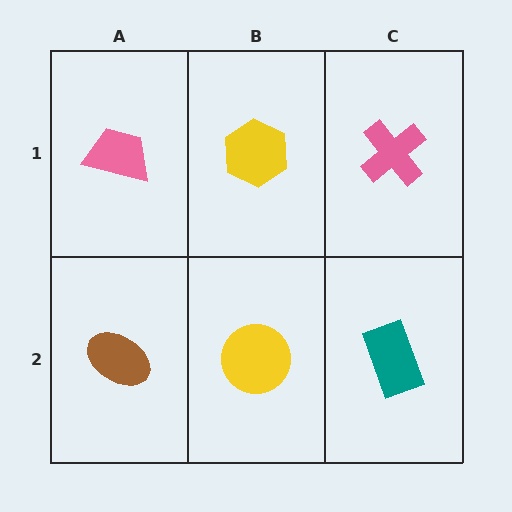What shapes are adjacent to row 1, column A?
A brown ellipse (row 2, column A), a yellow hexagon (row 1, column B).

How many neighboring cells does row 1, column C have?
2.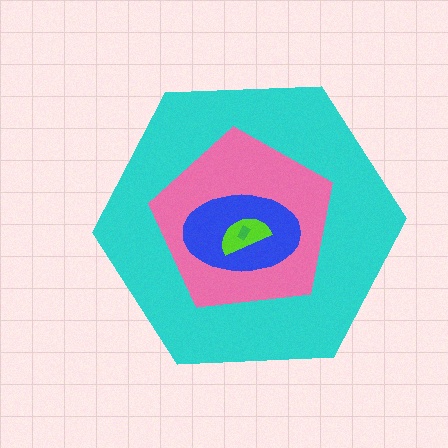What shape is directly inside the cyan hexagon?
The pink pentagon.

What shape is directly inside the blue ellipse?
The lime semicircle.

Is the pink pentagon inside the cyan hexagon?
Yes.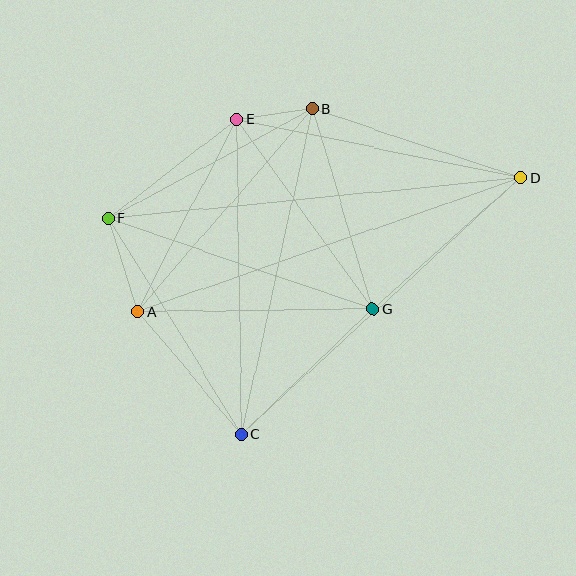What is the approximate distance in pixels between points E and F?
The distance between E and F is approximately 162 pixels.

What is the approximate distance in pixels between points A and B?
The distance between A and B is approximately 268 pixels.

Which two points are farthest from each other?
Points D and F are farthest from each other.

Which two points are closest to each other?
Points B and E are closest to each other.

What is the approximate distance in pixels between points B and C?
The distance between B and C is approximately 333 pixels.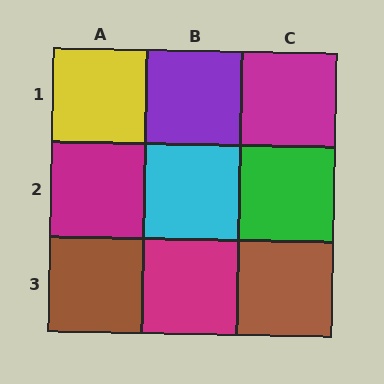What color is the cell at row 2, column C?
Green.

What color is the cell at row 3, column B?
Magenta.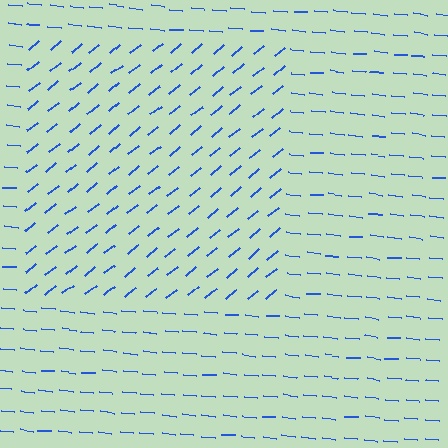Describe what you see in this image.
The image is filled with small blue line segments. A rectangle region in the image has lines oriented differently from the surrounding lines, creating a visible texture boundary.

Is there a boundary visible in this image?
Yes, there is a texture boundary formed by a change in line orientation.